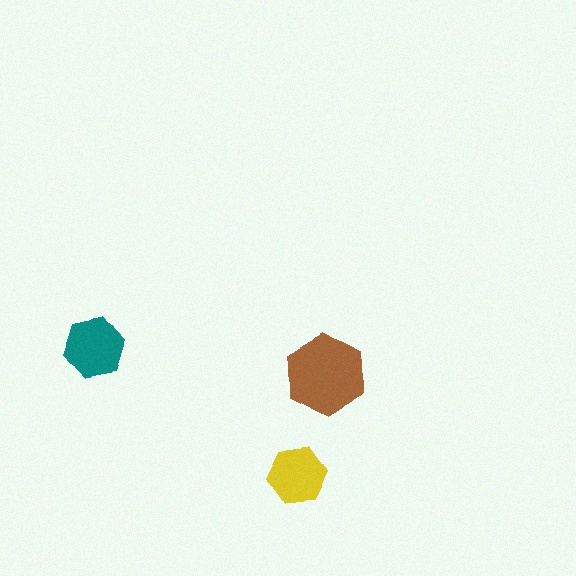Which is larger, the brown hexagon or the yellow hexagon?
The brown one.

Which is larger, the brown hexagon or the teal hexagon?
The brown one.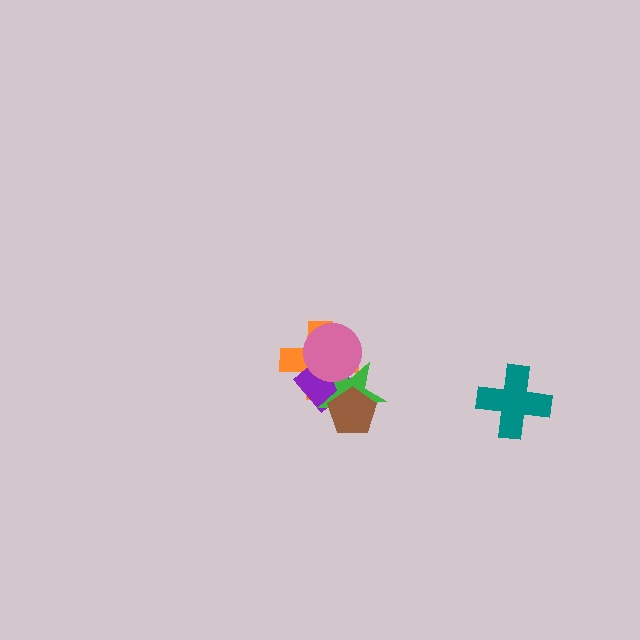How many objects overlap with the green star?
4 objects overlap with the green star.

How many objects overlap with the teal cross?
0 objects overlap with the teal cross.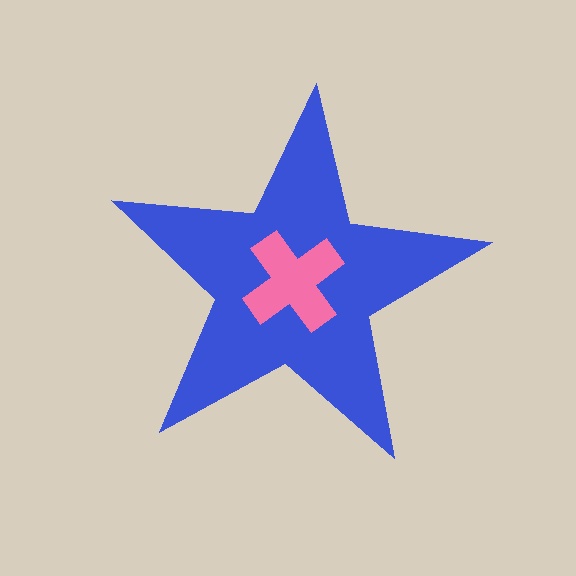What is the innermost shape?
The pink cross.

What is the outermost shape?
The blue star.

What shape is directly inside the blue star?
The pink cross.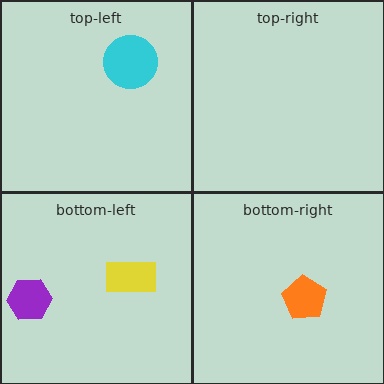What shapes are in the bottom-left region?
The yellow rectangle, the purple hexagon.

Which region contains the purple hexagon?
The bottom-left region.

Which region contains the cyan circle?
The top-left region.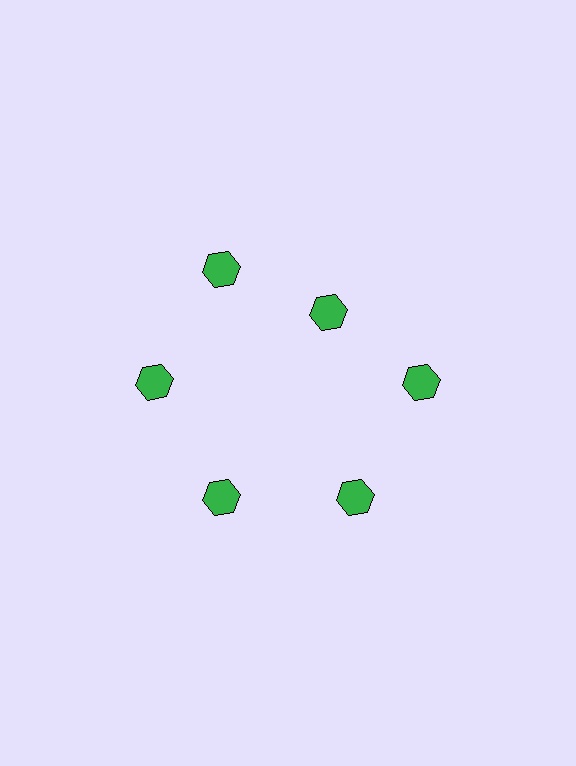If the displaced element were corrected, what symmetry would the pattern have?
It would have 6-fold rotational symmetry — the pattern would map onto itself every 60 degrees.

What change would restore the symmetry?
The symmetry would be restored by moving it outward, back onto the ring so that all 6 hexagons sit at equal angles and equal distance from the center.